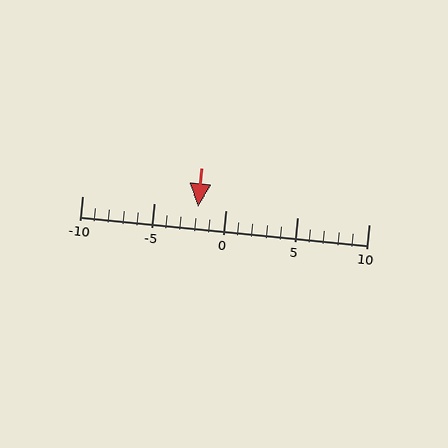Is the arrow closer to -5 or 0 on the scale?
The arrow is closer to 0.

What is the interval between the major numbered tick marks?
The major tick marks are spaced 5 units apart.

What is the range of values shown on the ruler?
The ruler shows values from -10 to 10.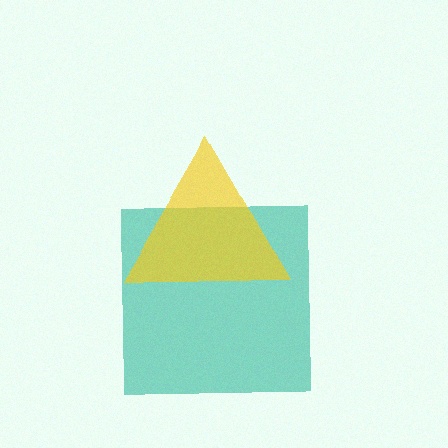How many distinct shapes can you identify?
There are 2 distinct shapes: a teal square, a yellow triangle.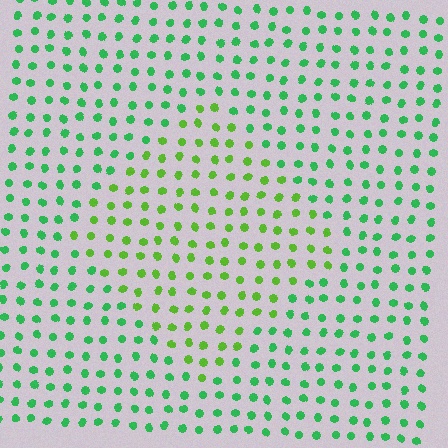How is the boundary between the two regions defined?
The boundary is defined purely by a slight shift in hue (about 35 degrees). Spacing, size, and orientation are identical on both sides.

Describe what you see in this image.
The image is filled with small green elements in a uniform arrangement. A diamond-shaped region is visible where the elements are tinted to a slightly different hue, forming a subtle color boundary.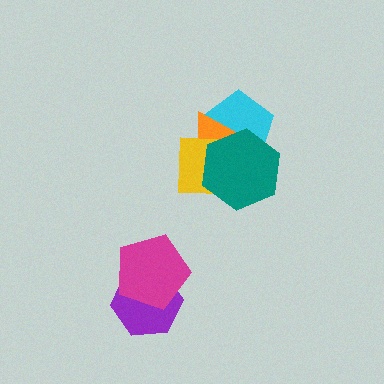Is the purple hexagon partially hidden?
Yes, it is partially covered by another shape.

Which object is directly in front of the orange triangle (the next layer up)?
The yellow square is directly in front of the orange triangle.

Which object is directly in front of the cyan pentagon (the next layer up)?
The orange triangle is directly in front of the cyan pentagon.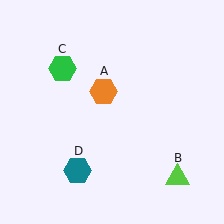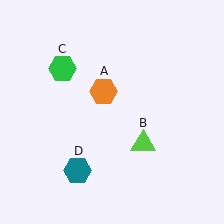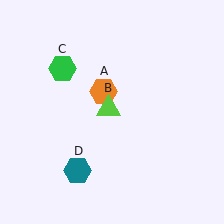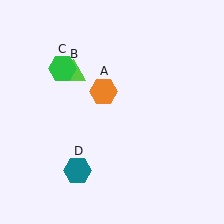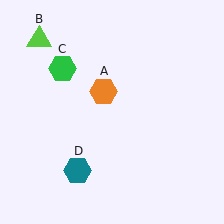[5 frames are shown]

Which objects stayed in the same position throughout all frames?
Orange hexagon (object A) and green hexagon (object C) and teal hexagon (object D) remained stationary.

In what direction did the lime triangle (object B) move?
The lime triangle (object B) moved up and to the left.